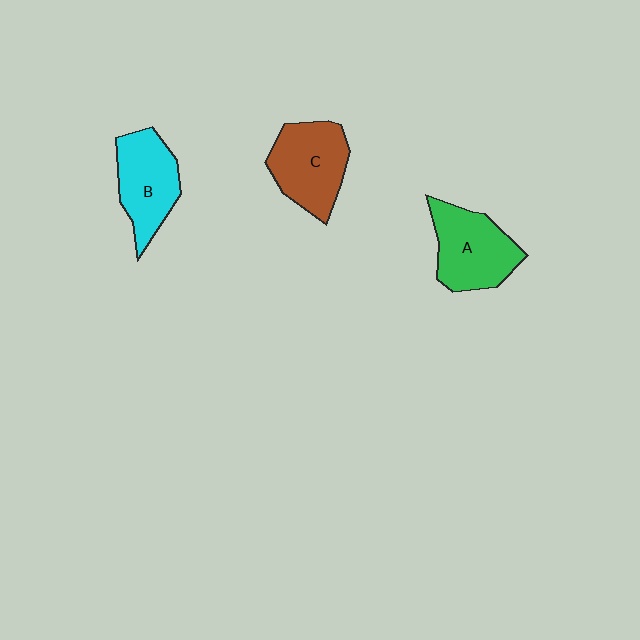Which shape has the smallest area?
Shape B (cyan).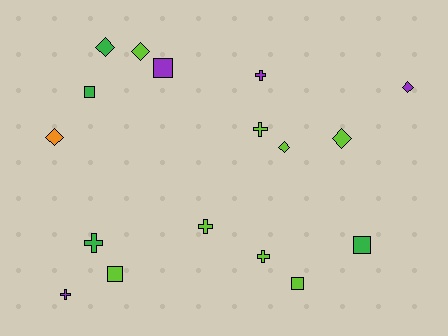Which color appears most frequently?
Lime, with 8 objects.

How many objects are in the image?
There are 17 objects.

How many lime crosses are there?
There are 3 lime crosses.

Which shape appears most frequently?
Diamond, with 6 objects.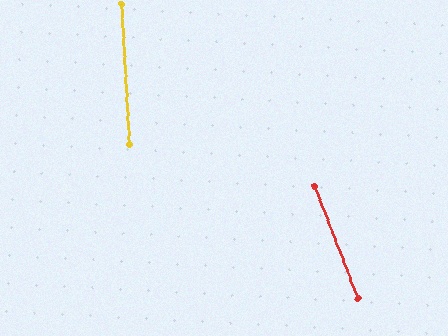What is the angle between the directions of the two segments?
Approximately 18 degrees.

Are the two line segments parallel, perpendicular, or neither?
Neither parallel nor perpendicular — they differ by about 18°.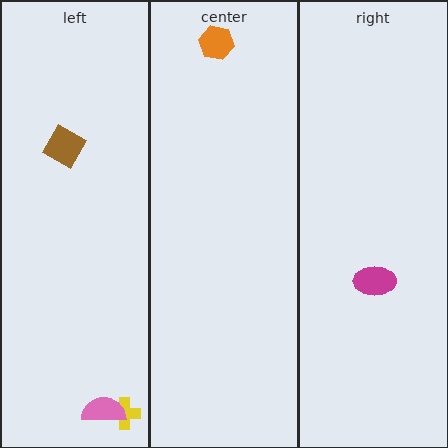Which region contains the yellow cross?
The left region.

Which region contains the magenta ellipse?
The right region.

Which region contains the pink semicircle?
The left region.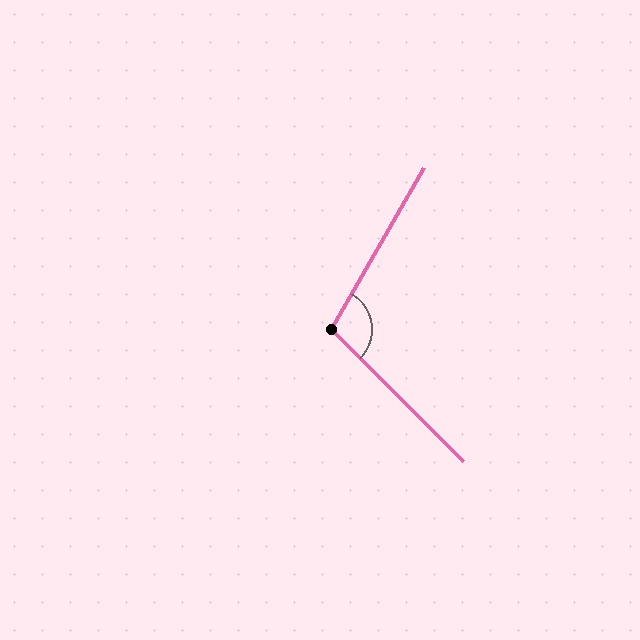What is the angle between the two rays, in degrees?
Approximately 105 degrees.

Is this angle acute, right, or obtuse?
It is obtuse.